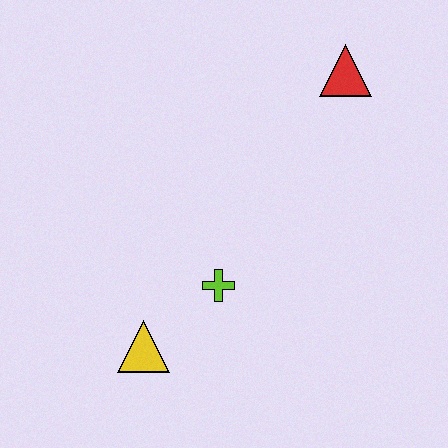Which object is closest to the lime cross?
The yellow triangle is closest to the lime cross.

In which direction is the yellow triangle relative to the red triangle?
The yellow triangle is below the red triangle.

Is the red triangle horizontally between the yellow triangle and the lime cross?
No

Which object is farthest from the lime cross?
The red triangle is farthest from the lime cross.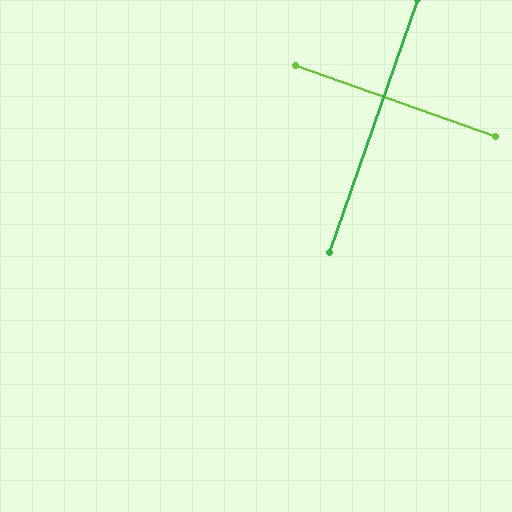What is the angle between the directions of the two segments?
Approximately 90 degrees.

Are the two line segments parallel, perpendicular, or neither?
Perpendicular — they meet at approximately 90°.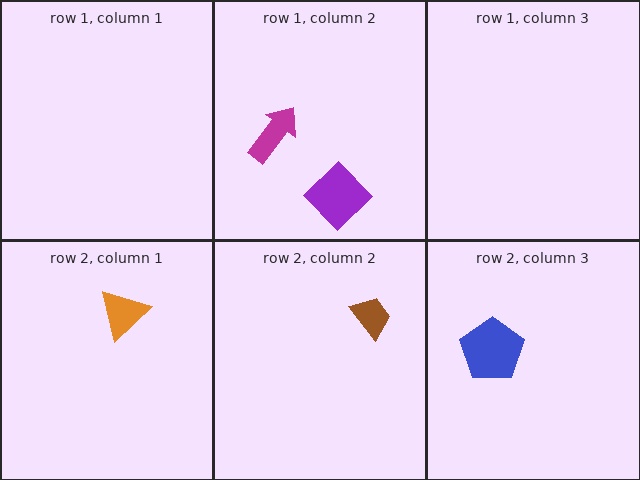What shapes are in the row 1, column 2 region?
The magenta arrow, the purple diamond.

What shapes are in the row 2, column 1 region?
The orange triangle.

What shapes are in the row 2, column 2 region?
The brown trapezoid.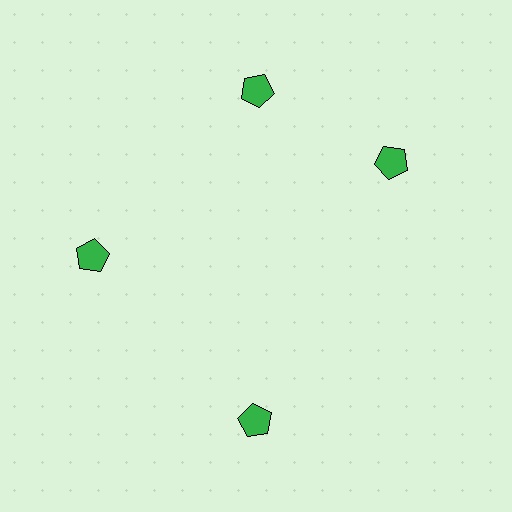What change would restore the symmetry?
The symmetry would be restored by rotating it back into even spacing with its neighbors so that all 4 pentagons sit at equal angles and equal distance from the center.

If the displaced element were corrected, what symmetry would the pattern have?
It would have 4-fold rotational symmetry — the pattern would map onto itself every 90 degrees.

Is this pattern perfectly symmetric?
No. The 4 green pentagons are arranged in a ring, but one element near the 3 o'clock position is rotated out of alignment along the ring, breaking the 4-fold rotational symmetry.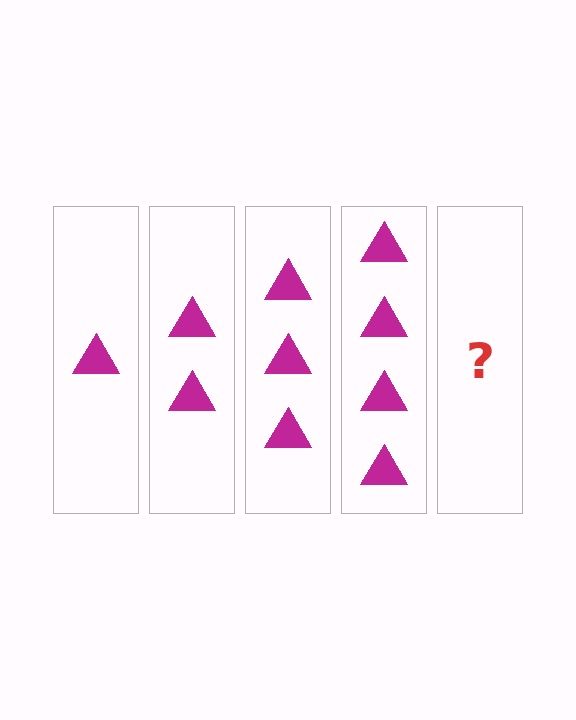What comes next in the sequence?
The next element should be 5 triangles.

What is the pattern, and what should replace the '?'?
The pattern is that each step adds one more triangle. The '?' should be 5 triangles.